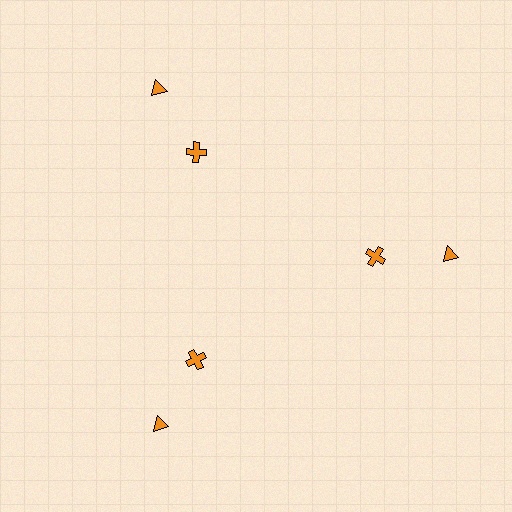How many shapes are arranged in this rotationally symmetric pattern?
There are 6 shapes, arranged in 3 groups of 2.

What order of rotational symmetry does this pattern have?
This pattern has 3-fold rotational symmetry.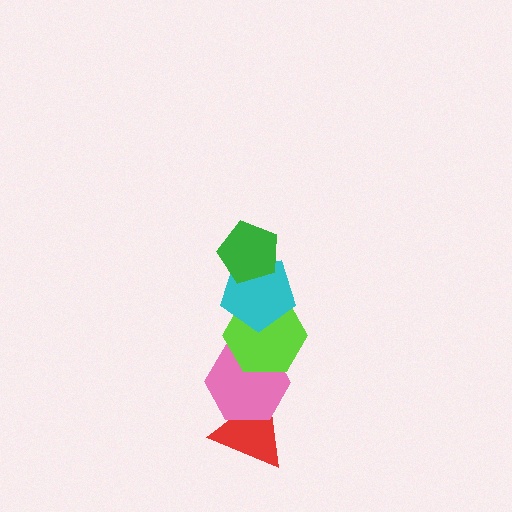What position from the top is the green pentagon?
The green pentagon is 1st from the top.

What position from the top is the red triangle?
The red triangle is 5th from the top.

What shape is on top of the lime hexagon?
The cyan pentagon is on top of the lime hexagon.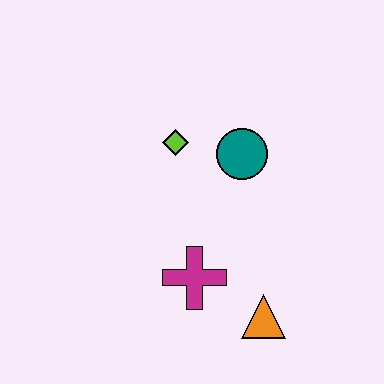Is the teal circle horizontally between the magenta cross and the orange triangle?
Yes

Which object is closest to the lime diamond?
The teal circle is closest to the lime diamond.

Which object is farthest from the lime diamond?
The orange triangle is farthest from the lime diamond.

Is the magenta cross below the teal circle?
Yes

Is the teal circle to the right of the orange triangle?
No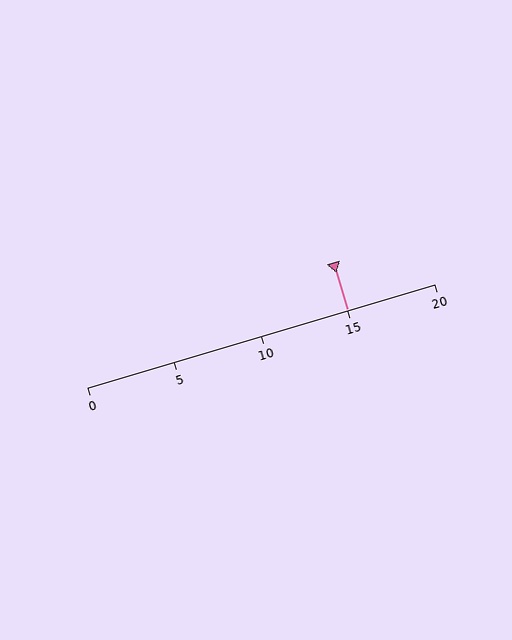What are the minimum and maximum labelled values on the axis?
The axis runs from 0 to 20.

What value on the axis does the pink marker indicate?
The marker indicates approximately 15.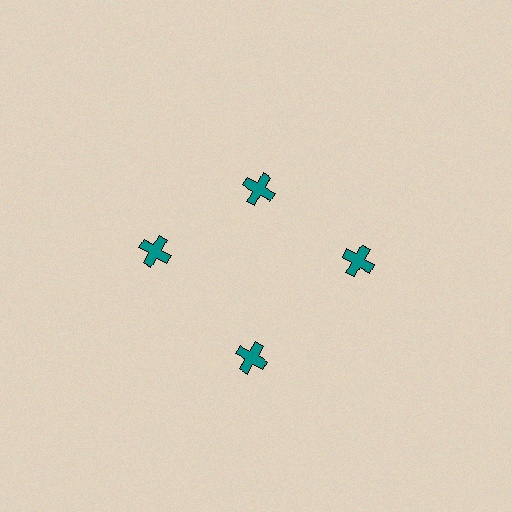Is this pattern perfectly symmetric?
No. The 4 teal crosses are arranged in a ring, but one element near the 12 o'clock position is pulled inward toward the center, breaking the 4-fold rotational symmetry.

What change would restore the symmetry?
The symmetry would be restored by moving it outward, back onto the ring so that all 4 crosses sit at equal angles and equal distance from the center.